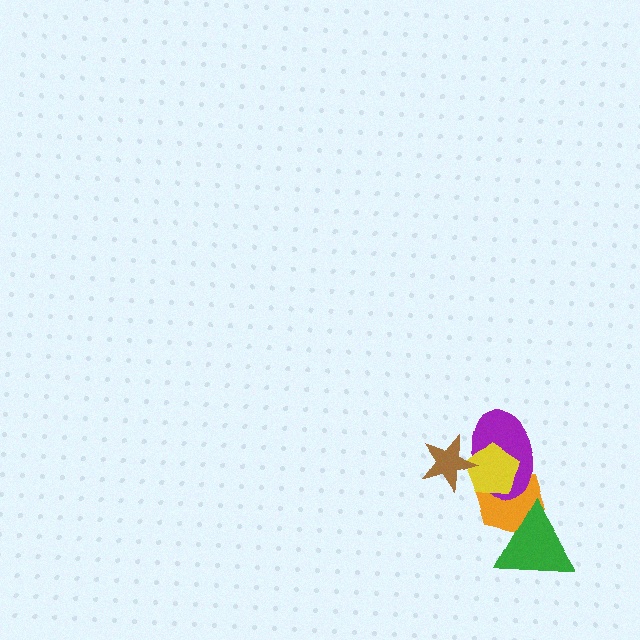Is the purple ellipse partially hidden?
Yes, it is partially covered by another shape.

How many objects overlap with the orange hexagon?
3 objects overlap with the orange hexagon.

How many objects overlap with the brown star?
2 objects overlap with the brown star.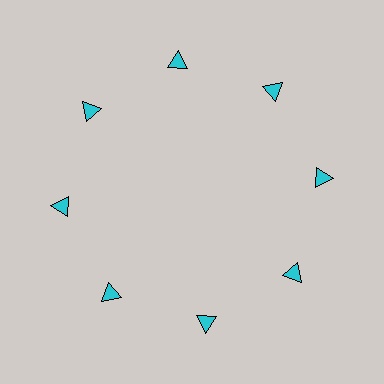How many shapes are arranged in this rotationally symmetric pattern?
There are 8 shapes, arranged in 8 groups of 1.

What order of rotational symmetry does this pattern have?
This pattern has 8-fold rotational symmetry.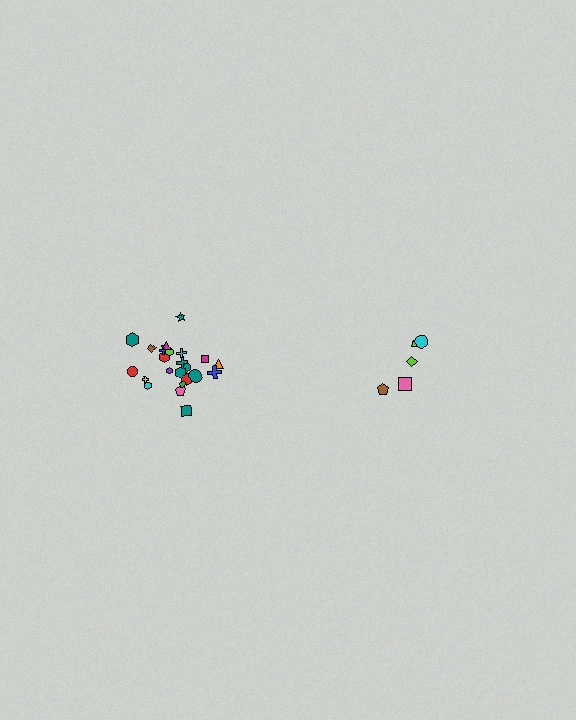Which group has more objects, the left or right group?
The left group.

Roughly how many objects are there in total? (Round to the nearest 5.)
Roughly 30 objects in total.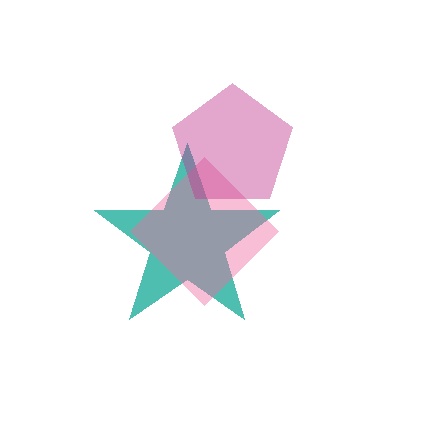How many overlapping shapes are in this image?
There are 3 overlapping shapes in the image.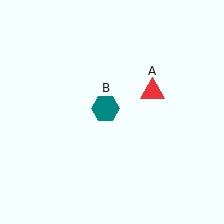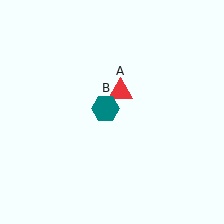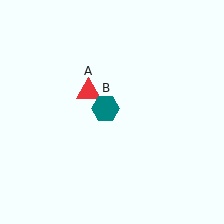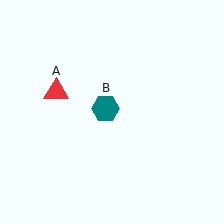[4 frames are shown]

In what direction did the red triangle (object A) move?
The red triangle (object A) moved left.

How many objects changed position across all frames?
1 object changed position: red triangle (object A).